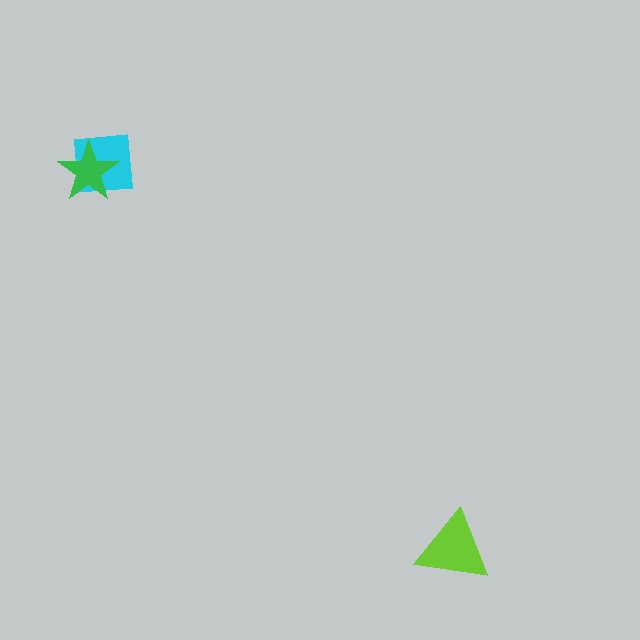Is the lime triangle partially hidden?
No, no other shape covers it.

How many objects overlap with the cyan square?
1 object overlaps with the cyan square.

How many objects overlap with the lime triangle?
0 objects overlap with the lime triangle.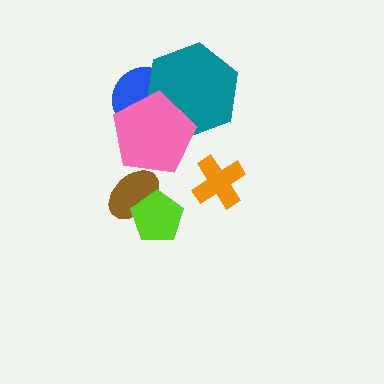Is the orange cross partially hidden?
No, no other shape covers it.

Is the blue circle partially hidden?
Yes, it is partially covered by another shape.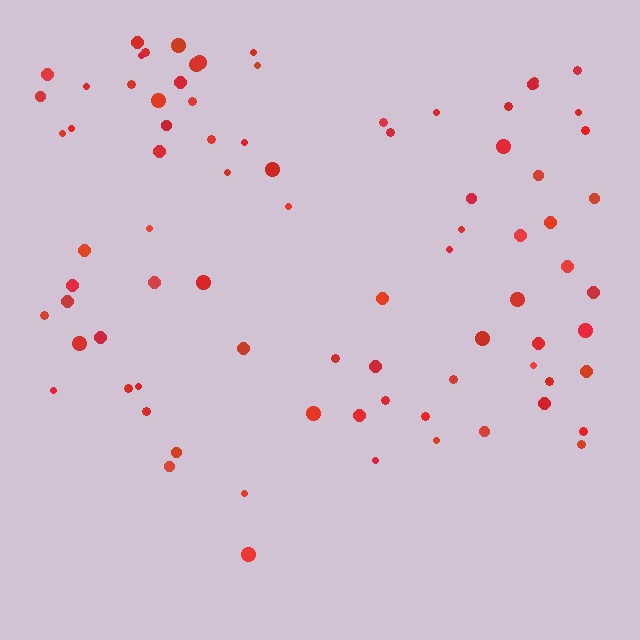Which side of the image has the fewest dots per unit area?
The bottom.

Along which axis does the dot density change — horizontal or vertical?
Vertical.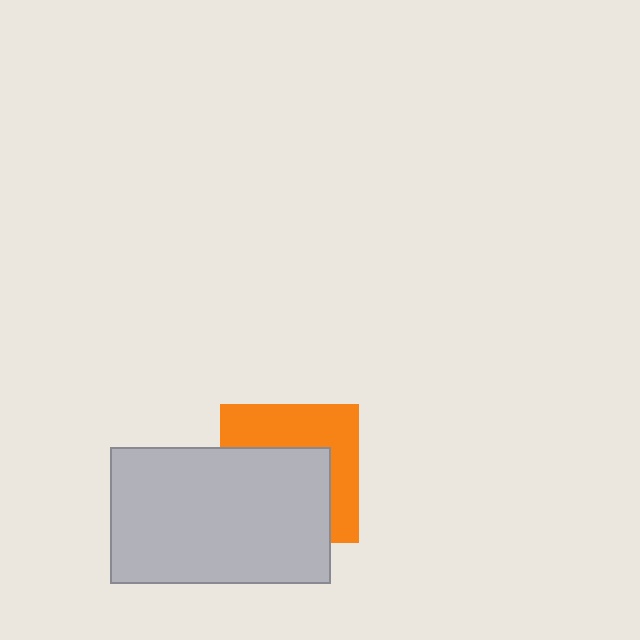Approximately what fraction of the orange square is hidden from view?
Roughly 55% of the orange square is hidden behind the light gray rectangle.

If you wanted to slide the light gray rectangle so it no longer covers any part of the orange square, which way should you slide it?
Slide it toward the lower-left — that is the most direct way to separate the two shapes.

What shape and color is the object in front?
The object in front is a light gray rectangle.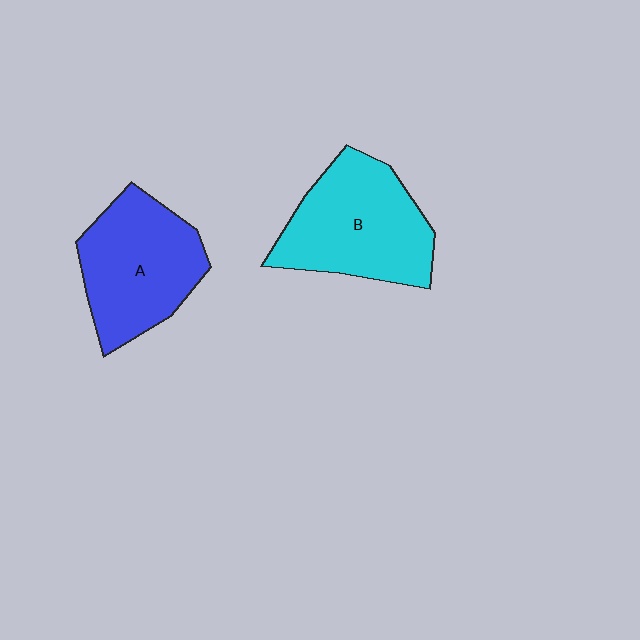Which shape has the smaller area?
Shape A (blue).